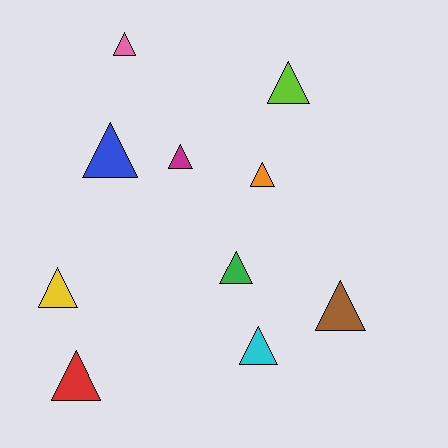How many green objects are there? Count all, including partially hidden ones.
There is 1 green object.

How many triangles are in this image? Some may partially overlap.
There are 10 triangles.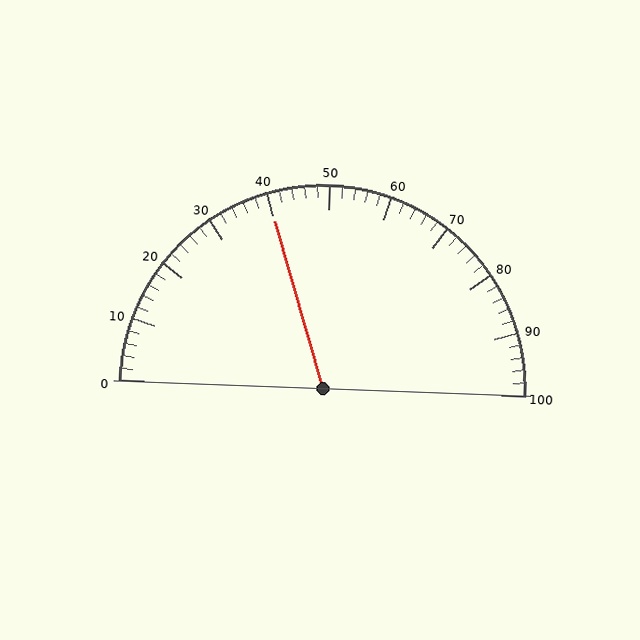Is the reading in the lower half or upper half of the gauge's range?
The reading is in the lower half of the range (0 to 100).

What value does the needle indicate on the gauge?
The needle indicates approximately 40.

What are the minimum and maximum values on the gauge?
The gauge ranges from 0 to 100.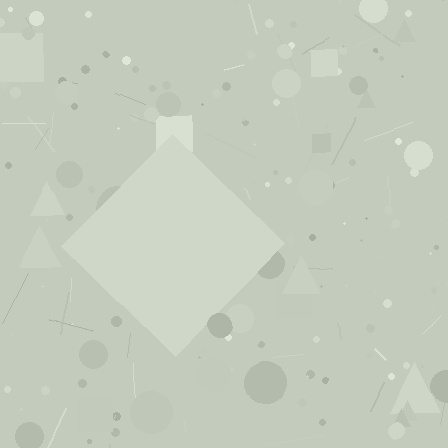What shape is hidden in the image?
A diamond is hidden in the image.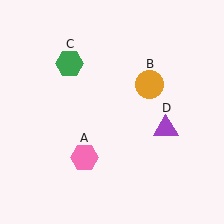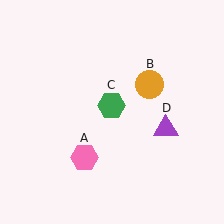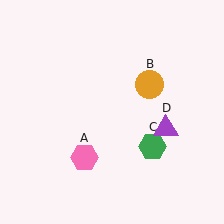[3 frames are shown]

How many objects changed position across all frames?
1 object changed position: green hexagon (object C).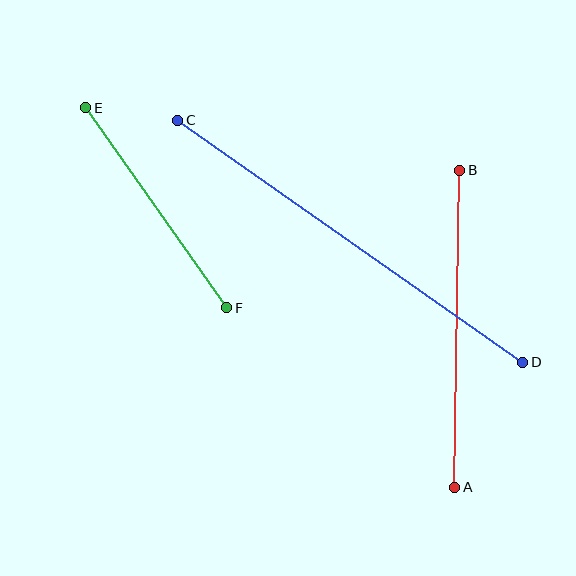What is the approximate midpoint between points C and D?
The midpoint is at approximately (350, 241) pixels.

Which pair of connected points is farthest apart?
Points C and D are farthest apart.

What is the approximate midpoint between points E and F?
The midpoint is at approximately (156, 208) pixels.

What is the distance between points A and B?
The distance is approximately 317 pixels.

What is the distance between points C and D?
The distance is approximately 421 pixels.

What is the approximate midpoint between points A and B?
The midpoint is at approximately (457, 329) pixels.